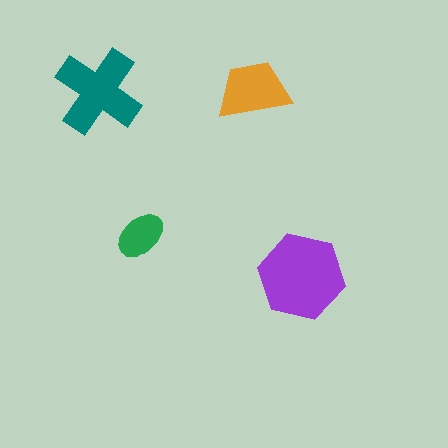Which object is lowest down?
The purple hexagon is bottommost.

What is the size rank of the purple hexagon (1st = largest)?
1st.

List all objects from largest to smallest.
The purple hexagon, the teal cross, the orange trapezoid, the green ellipse.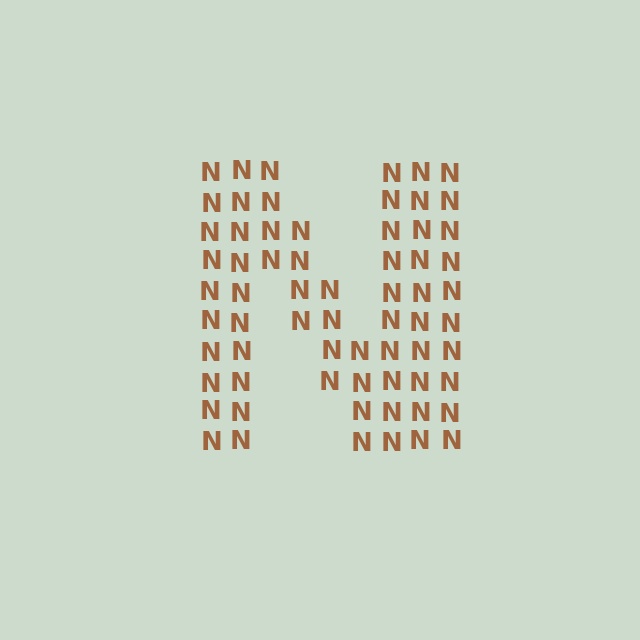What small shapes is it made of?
It is made of small letter N's.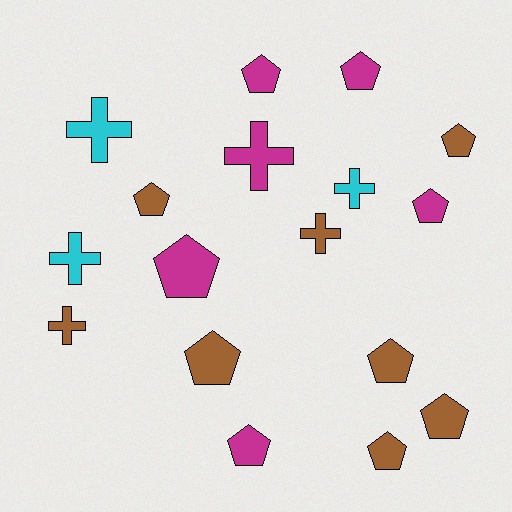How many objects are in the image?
There are 17 objects.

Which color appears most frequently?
Brown, with 8 objects.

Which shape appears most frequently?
Pentagon, with 11 objects.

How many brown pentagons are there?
There are 6 brown pentagons.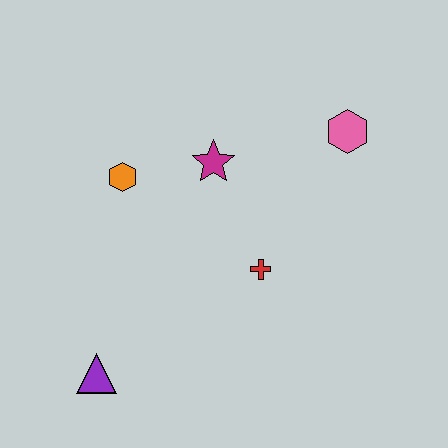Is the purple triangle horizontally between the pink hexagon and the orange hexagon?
No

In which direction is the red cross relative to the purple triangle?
The red cross is to the right of the purple triangle.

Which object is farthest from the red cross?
The purple triangle is farthest from the red cross.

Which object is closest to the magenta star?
The orange hexagon is closest to the magenta star.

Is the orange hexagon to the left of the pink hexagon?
Yes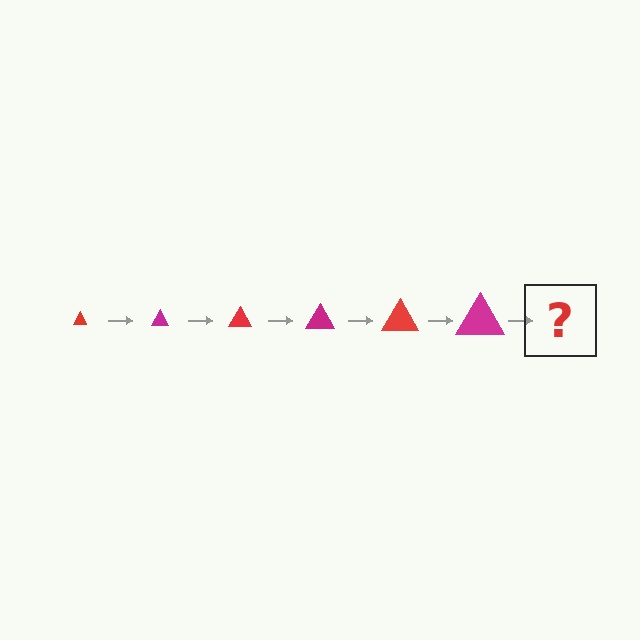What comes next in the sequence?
The next element should be a red triangle, larger than the previous one.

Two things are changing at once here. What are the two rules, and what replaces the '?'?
The two rules are that the triangle grows larger each step and the color cycles through red and magenta. The '?' should be a red triangle, larger than the previous one.